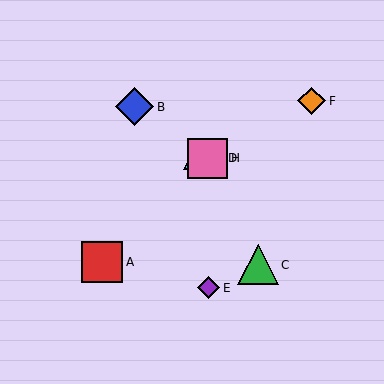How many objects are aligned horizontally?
3 objects (D, G, H) are aligned horizontally.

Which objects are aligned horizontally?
Objects D, G, H are aligned horizontally.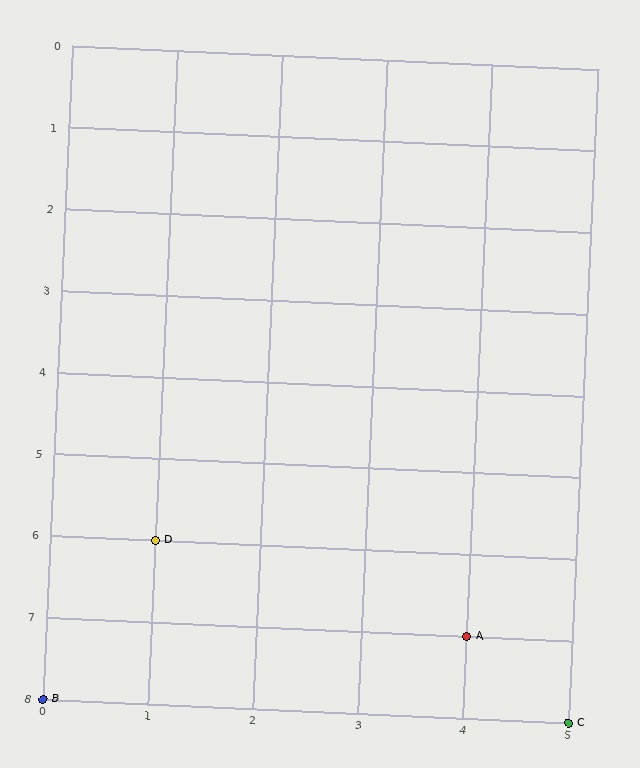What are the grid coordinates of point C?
Point C is at grid coordinates (5, 8).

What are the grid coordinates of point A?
Point A is at grid coordinates (4, 7).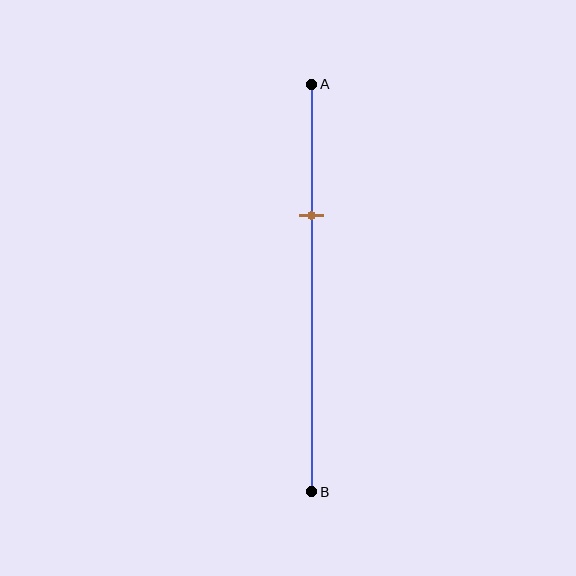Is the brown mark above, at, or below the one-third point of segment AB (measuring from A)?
The brown mark is approximately at the one-third point of segment AB.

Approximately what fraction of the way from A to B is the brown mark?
The brown mark is approximately 30% of the way from A to B.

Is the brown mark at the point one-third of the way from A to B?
Yes, the mark is approximately at the one-third point.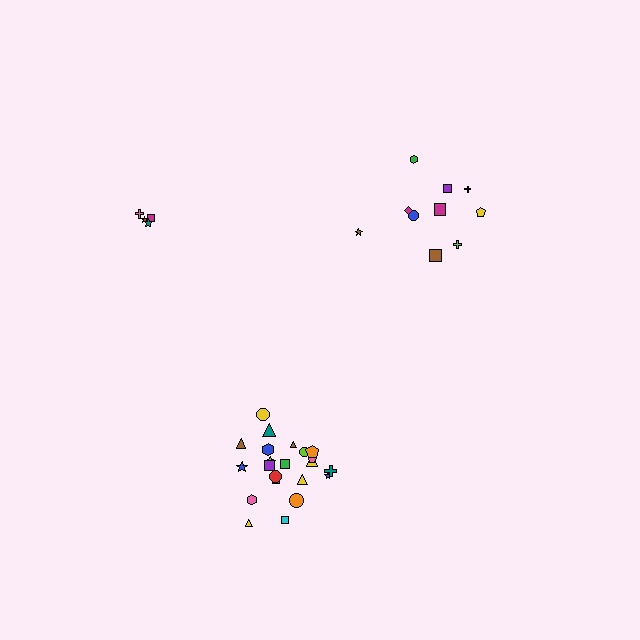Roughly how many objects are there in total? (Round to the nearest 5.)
Roughly 35 objects in total.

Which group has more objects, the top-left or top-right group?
The top-right group.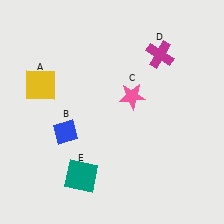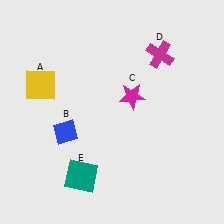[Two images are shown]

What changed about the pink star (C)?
In Image 1, C is pink. In Image 2, it changed to magenta.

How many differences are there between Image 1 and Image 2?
There is 1 difference between the two images.